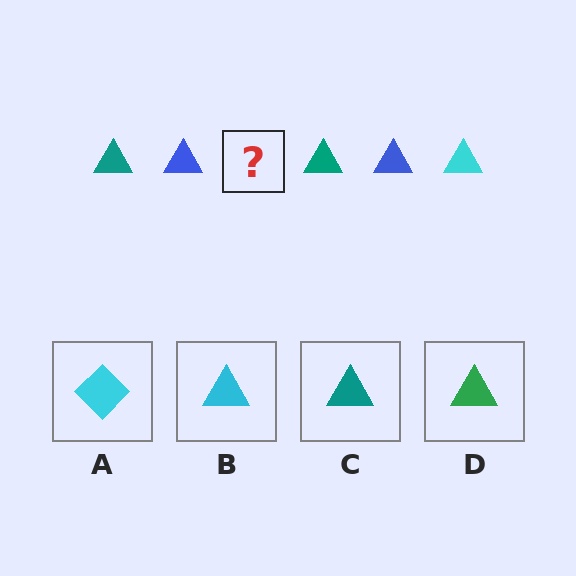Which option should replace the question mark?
Option B.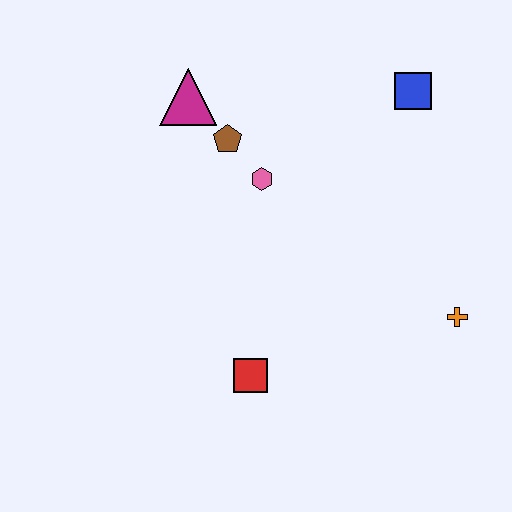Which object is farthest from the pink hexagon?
The orange cross is farthest from the pink hexagon.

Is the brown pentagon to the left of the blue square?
Yes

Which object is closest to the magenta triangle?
The brown pentagon is closest to the magenta triangle.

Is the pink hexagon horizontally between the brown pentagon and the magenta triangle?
No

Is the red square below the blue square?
Yes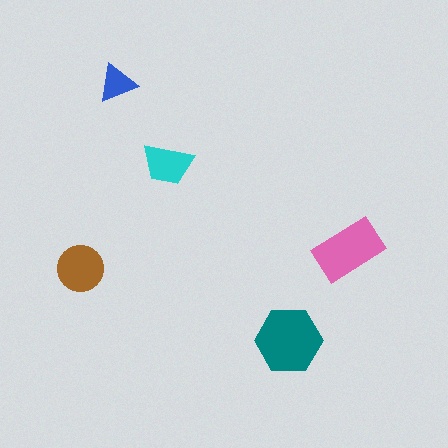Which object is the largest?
The teal hexagon.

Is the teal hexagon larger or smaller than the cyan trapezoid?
Larger.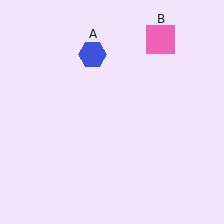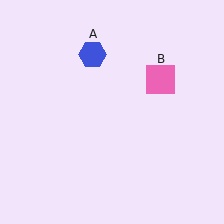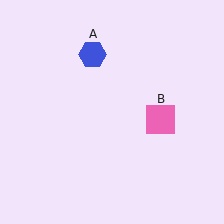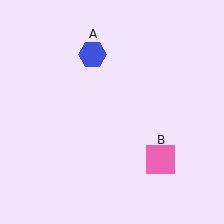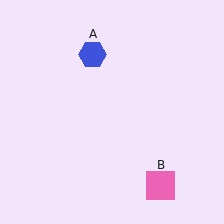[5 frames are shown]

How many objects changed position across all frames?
1 object changed position: pink square (object B).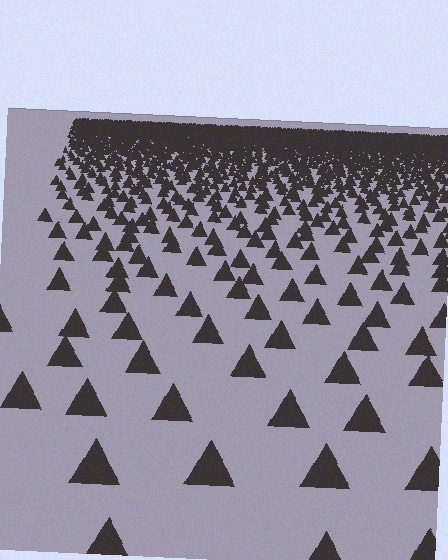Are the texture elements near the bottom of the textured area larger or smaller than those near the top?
Larger. Near the bottom, elements are closer to the viewer and appear at a bigger on-screen size.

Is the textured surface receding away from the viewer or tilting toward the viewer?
The surface is receding away from the viewer. Texture elements get smaller and denser toward the top.